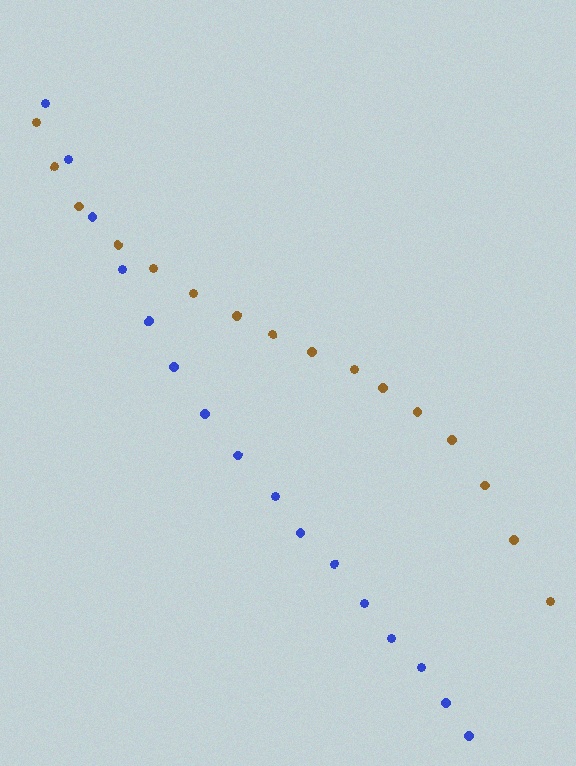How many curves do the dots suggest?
There are 2 distinct paths.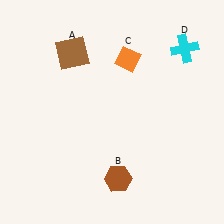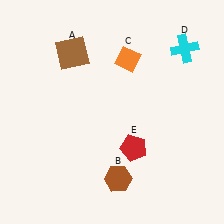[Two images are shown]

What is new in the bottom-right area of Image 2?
A red pentagon (E) was added in the bottom-right area of Image 2.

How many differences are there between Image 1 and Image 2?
There is 1 difference between the two images.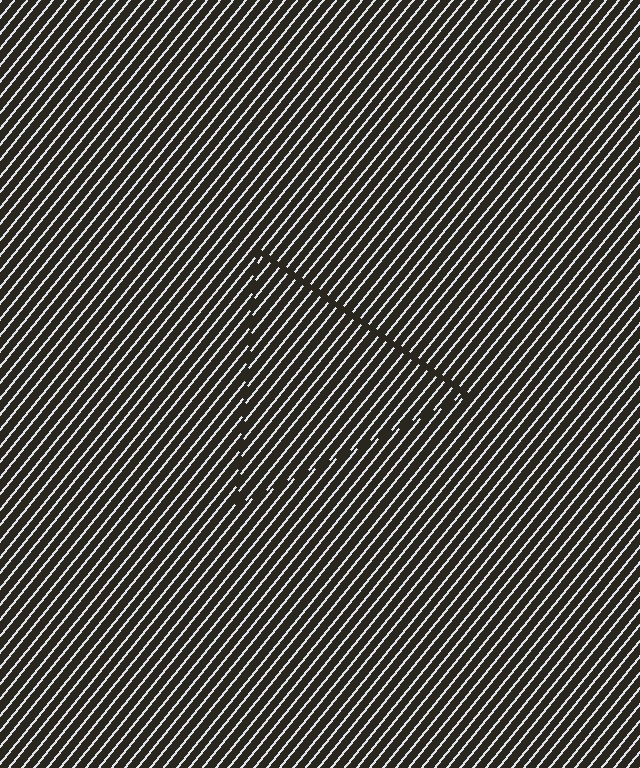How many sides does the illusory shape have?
3 sides — the line-ends trace a triangle.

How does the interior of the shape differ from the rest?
The interior of the shape contains the same grating, shifted by half a period — the contour is defined by the phase discontinuity where line-ends from the inner and outer gratings abut.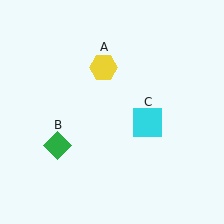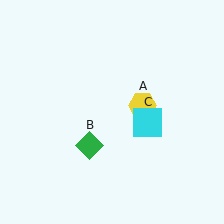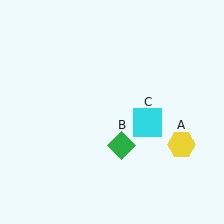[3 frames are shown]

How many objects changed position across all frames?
2 objects changed position: yellow hexagon (object A), green diamond (object B).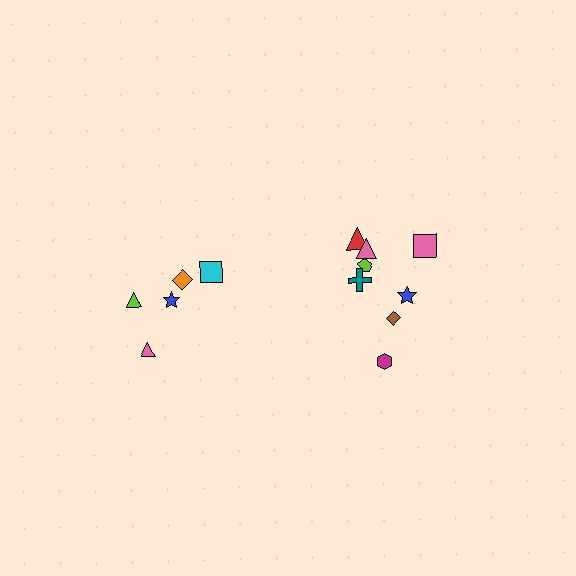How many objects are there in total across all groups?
There are 13 objects.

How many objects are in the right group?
There are 8 objects.